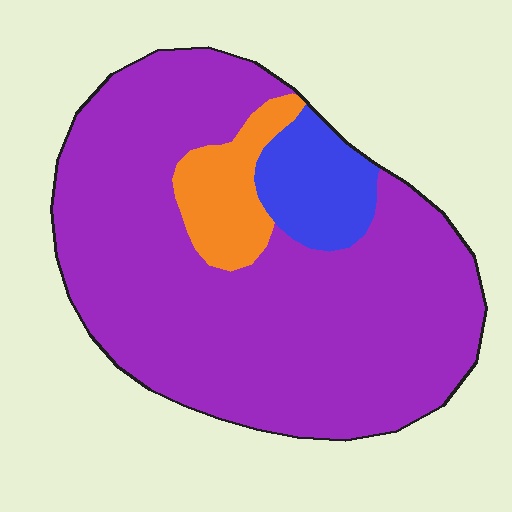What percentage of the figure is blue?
Blue covers 10% of the figure.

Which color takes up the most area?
Purple, at roughly 80%.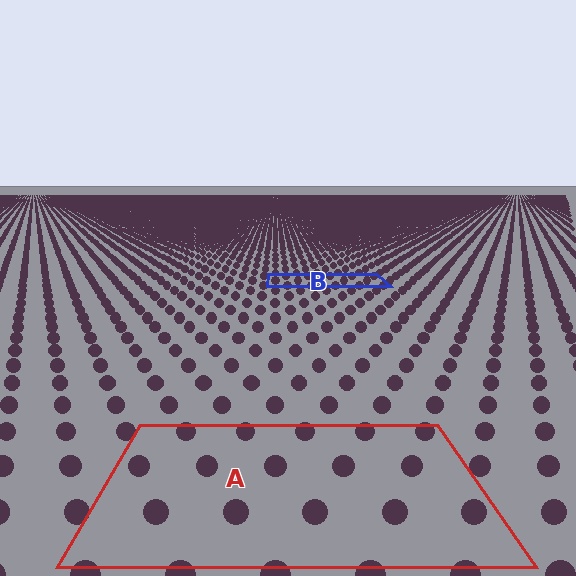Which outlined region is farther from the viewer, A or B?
Region B is farther from the viewer — the texture elements inside it appear smaller and more densely packed.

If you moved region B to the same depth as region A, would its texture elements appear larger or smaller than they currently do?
They would appear larger. At a closer depth, the same texture elements are projected at a bigger on-screen size.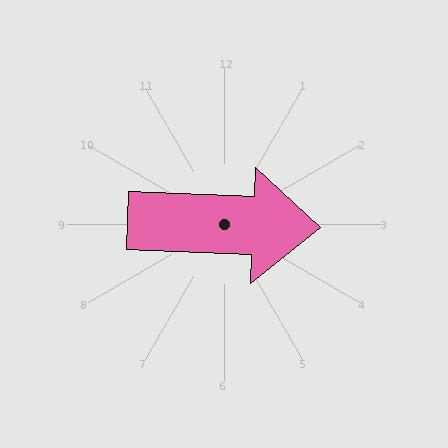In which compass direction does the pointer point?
East.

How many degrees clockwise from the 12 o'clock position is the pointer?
Approximately 92 degrees.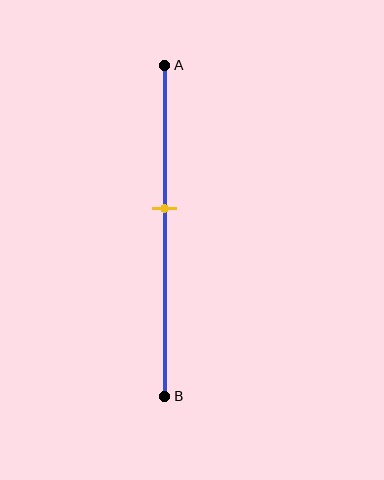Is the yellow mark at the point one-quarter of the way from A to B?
No, the mark is at about 45% from A, not at the 25% one-quarter point.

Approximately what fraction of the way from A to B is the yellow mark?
The yellow mark is approximately 45% of the way from A to B.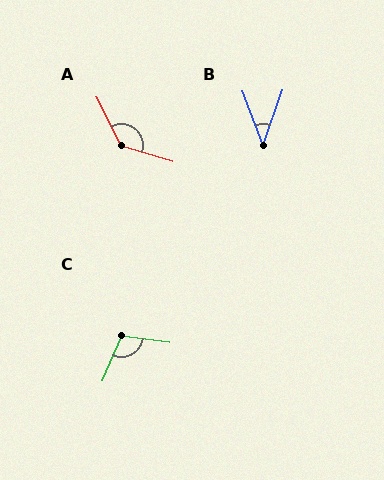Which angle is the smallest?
B, at approximately 40 degrees.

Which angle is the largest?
A, at approximately 133 degrees.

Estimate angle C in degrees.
Approximately 105 degrees.